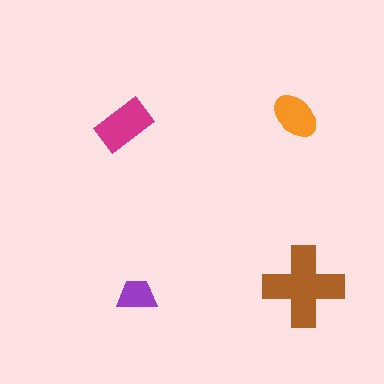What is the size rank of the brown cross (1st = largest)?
1st.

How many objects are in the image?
There are 4 objects in the image.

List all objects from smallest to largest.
The purple trapezoid, the orange ellipse, the magenta rectangle, the brown cross.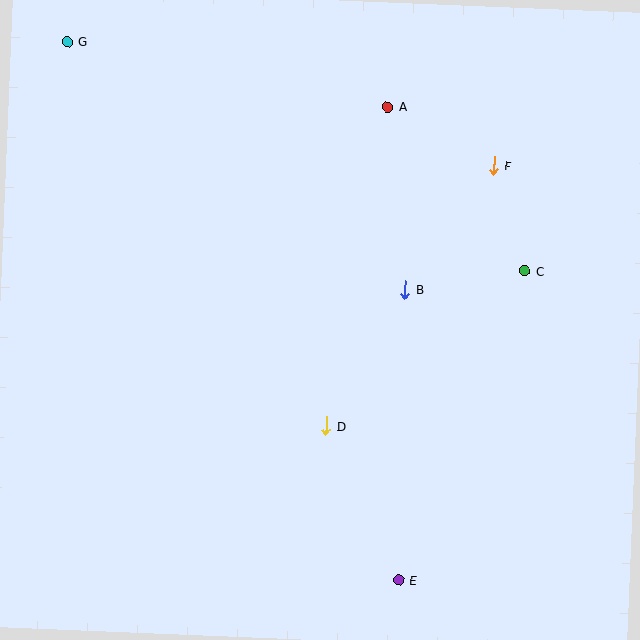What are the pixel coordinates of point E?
Point E is at (399, 580).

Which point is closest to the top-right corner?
Point F is closest to the top-right corner.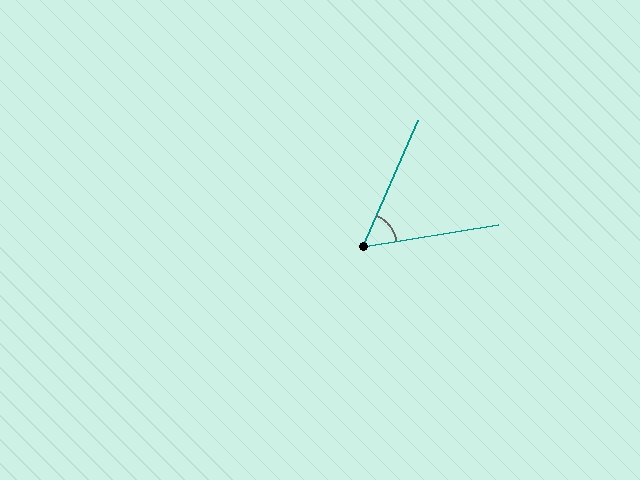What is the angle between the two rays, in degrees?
Approximately 57 degrees.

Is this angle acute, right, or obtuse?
It is acute.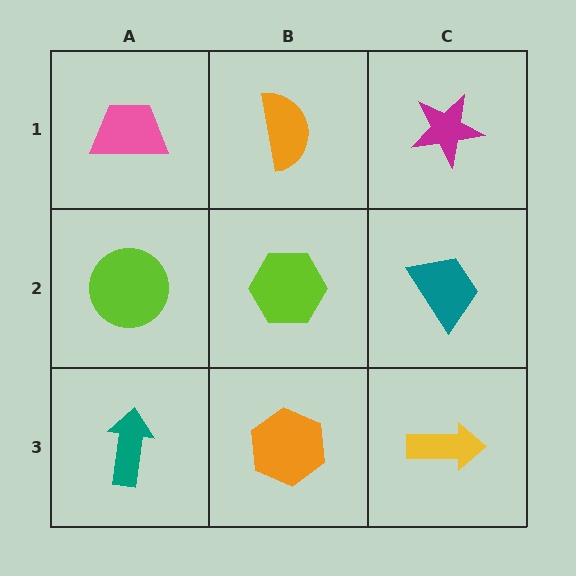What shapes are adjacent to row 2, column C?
A magenta star (row 1, column C), a yellow arrow (row 3, column C), a lime hexagon (row 2, column B).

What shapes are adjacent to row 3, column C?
A teal trapezoid (row 2, column C), an orange hexagon (row 3, column B).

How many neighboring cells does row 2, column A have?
3.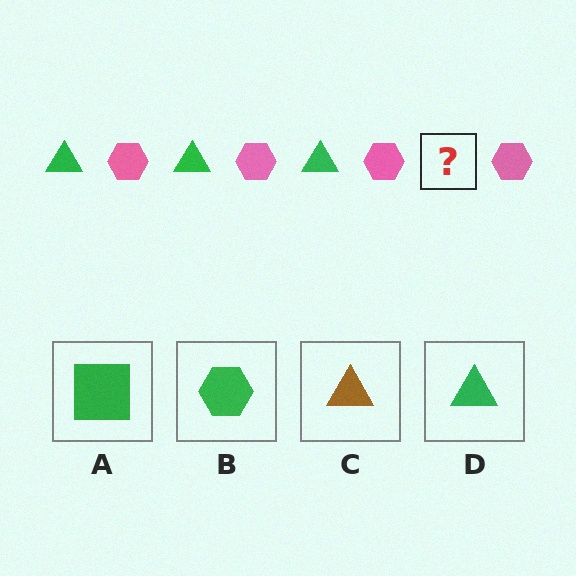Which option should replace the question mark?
Option D.